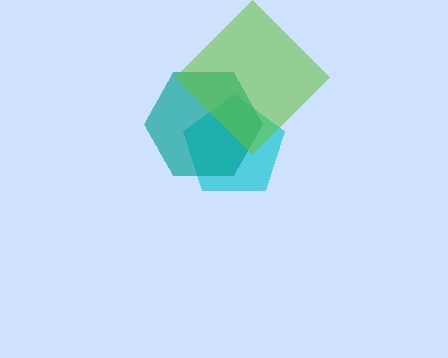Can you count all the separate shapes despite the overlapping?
Yes, there are 3 separate shapes.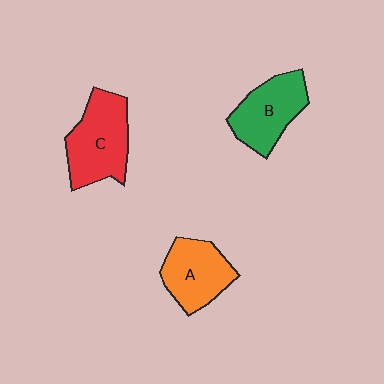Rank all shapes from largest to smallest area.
From largest to smallest: C (red), B (green), A (orange).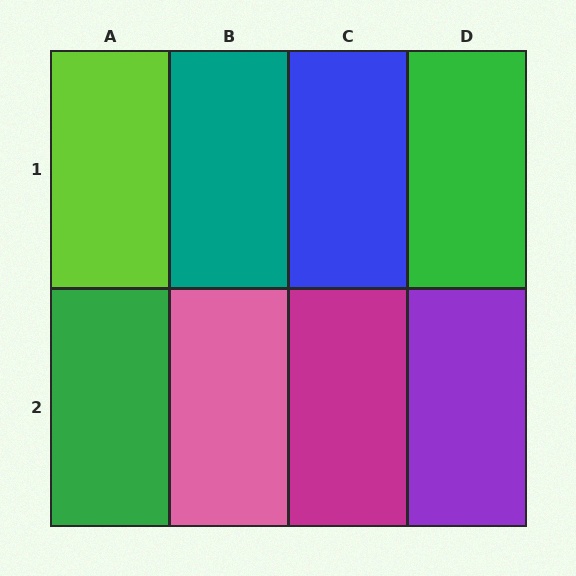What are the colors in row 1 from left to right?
Lime, teal, blue, green.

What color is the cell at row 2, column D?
Purple.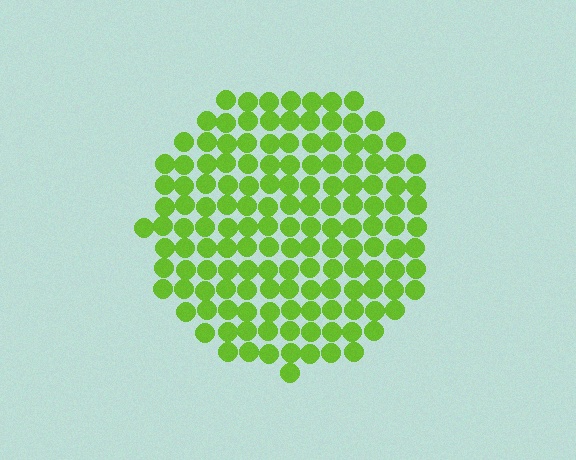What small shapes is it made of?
It is made of small circles.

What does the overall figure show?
The overall figure shows a circle.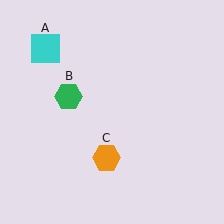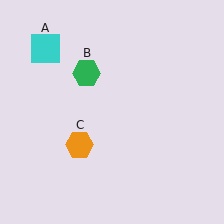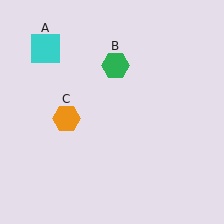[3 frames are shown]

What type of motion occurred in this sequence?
The green hexagon (object B), orange hexagon (object C) rotated clockwise around the center of the scene.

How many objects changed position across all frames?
2 objects changed position: green hexagon (object B), orange hexagon (object C).